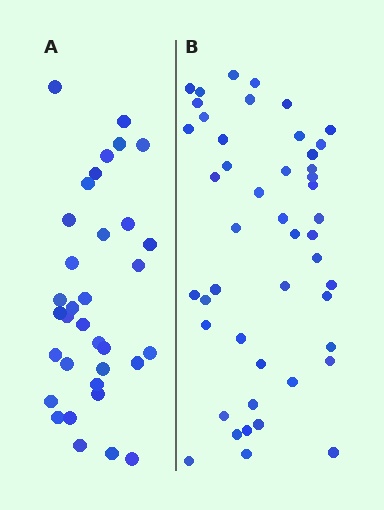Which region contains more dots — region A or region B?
Region B (the right region) has more dots.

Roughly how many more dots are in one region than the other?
Region B has approximately 15 more dots than region A.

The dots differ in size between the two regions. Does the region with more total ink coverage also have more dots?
No. Region A has more total ink coverage because its dots are larger, but region B actually contains more individual dots. Total area can be misleading — the number of items is what matters here.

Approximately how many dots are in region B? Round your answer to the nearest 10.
About 50 dots. (The exact count is 47, which rounds to 50.)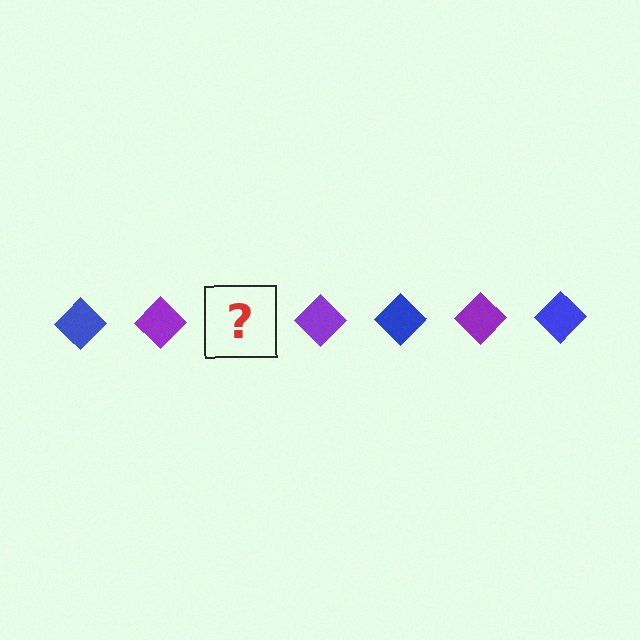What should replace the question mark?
The question mark should be replaced with a blue diamond.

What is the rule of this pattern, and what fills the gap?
The rule is that the pattern cycles through blue, purple diamonds. The gap should be filled with a blue diamond.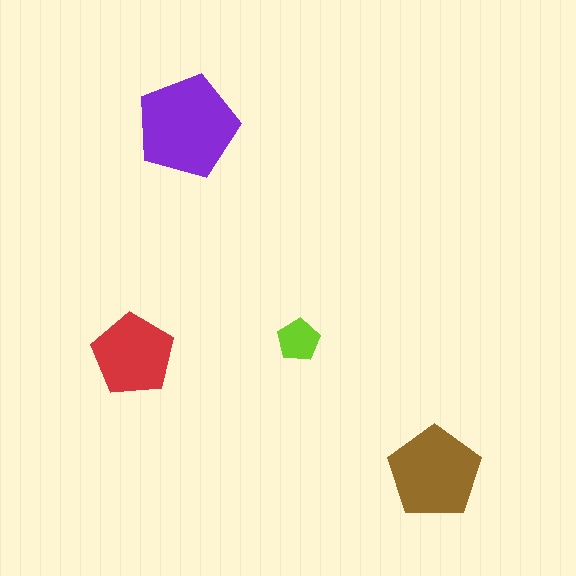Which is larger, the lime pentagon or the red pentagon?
The red one.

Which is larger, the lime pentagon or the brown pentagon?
The brown one.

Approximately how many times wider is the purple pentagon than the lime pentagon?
About 2.5 times wider.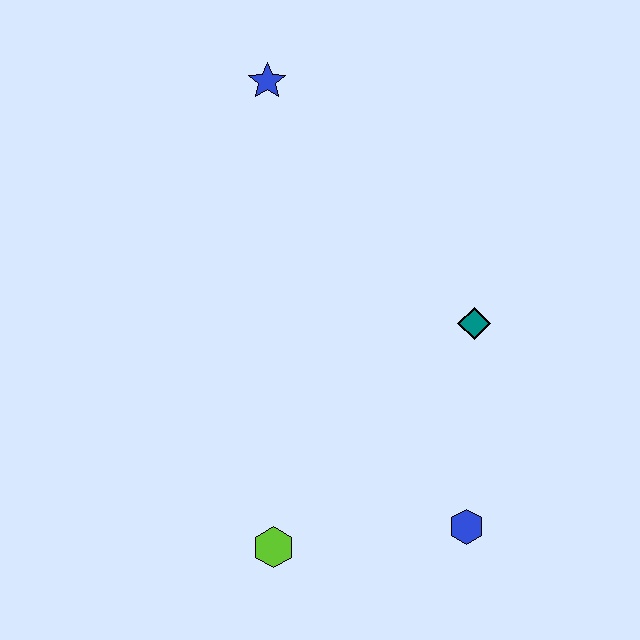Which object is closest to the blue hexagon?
The lime hexagon is closest to the blue hexagon.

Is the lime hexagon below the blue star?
Yes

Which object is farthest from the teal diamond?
The blue star is farthest from the teal diamond.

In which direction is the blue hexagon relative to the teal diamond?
The blue hexagon is below the teal diamond.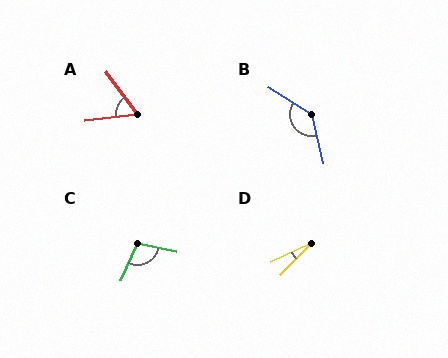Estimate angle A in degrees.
Approximately 61 degrees.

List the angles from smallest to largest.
D (22°), A (61°), C (103°), B (135°).